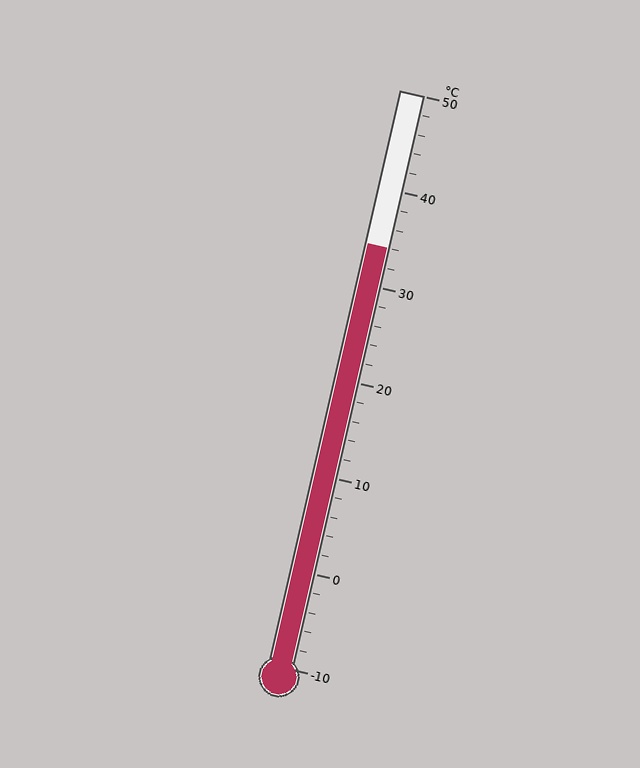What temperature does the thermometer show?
The thermometer shows approximately 34°C.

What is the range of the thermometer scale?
The thermometer scale ranges from -10°C to 50°C.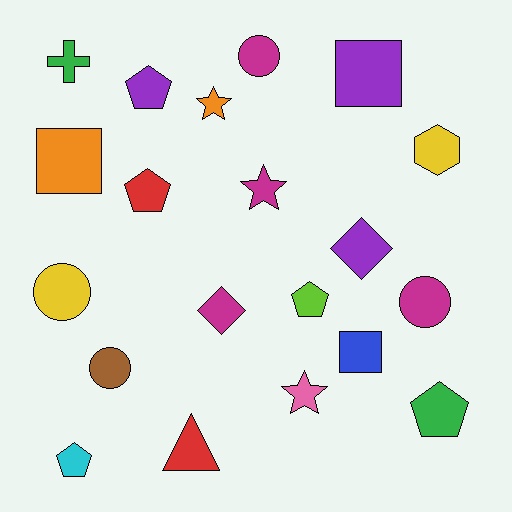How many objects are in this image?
There are 20 objects.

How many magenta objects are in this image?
There are 4 magenta objects.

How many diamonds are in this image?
There are 2 diamonds.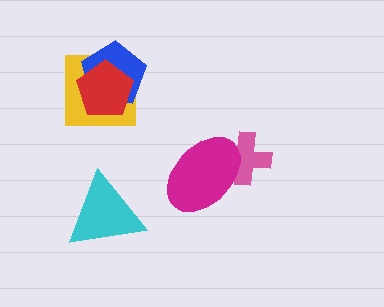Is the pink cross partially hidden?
Yes, it is partially covered by another shape.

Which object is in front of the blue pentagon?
The red pentagon is in front of the blue pentagon.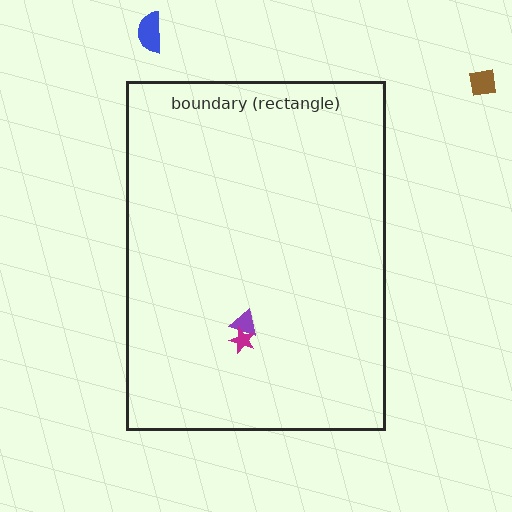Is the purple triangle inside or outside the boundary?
Inside.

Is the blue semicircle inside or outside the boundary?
Outside.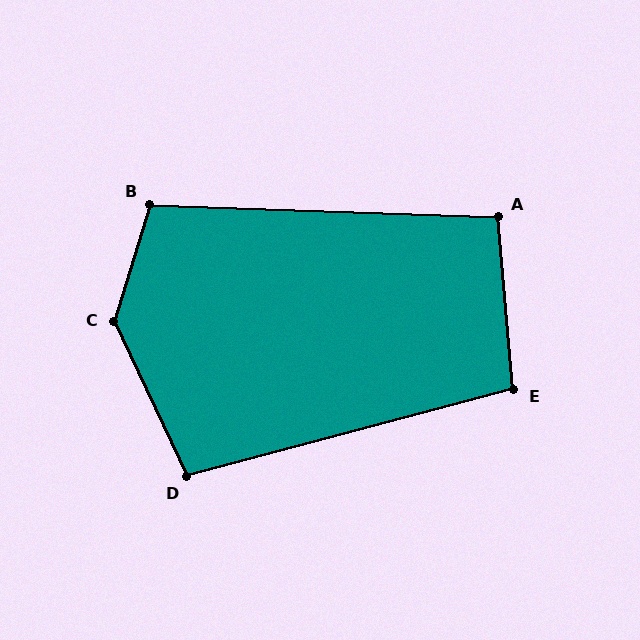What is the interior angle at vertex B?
Approximately 105 degrees (obtuse).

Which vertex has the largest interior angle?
C, at approximately 138 degrees.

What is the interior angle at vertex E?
Approximately 100 degrees (obtuse).